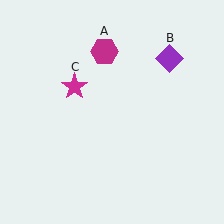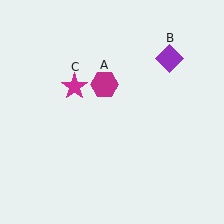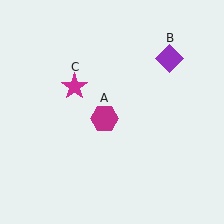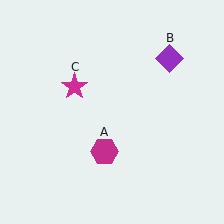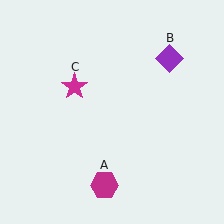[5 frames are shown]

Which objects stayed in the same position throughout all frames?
Purple diamond (object B) and magenta star (object C) remained stationary.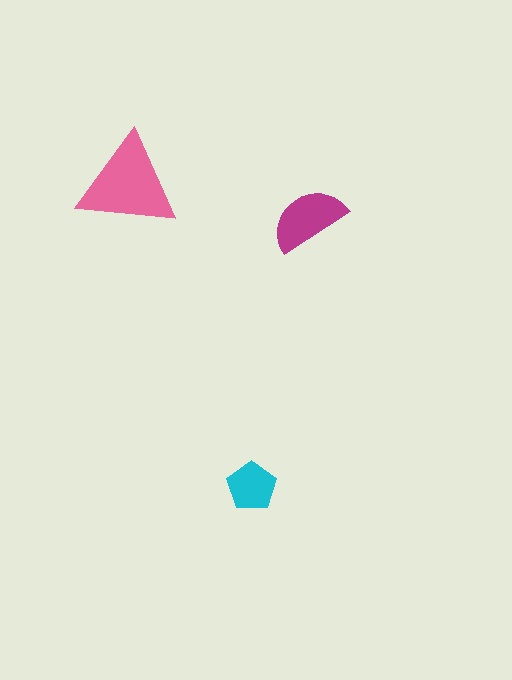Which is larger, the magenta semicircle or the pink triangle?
The pink triangle.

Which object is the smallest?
The cyan pentagon.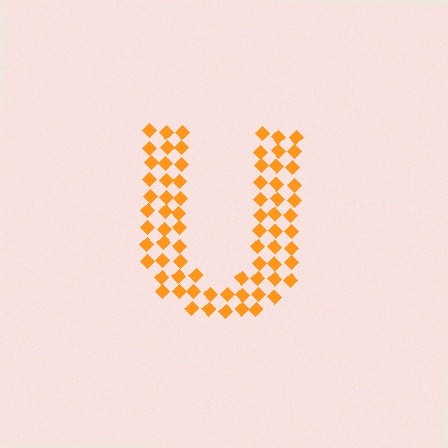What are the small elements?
The small elements are diamonds.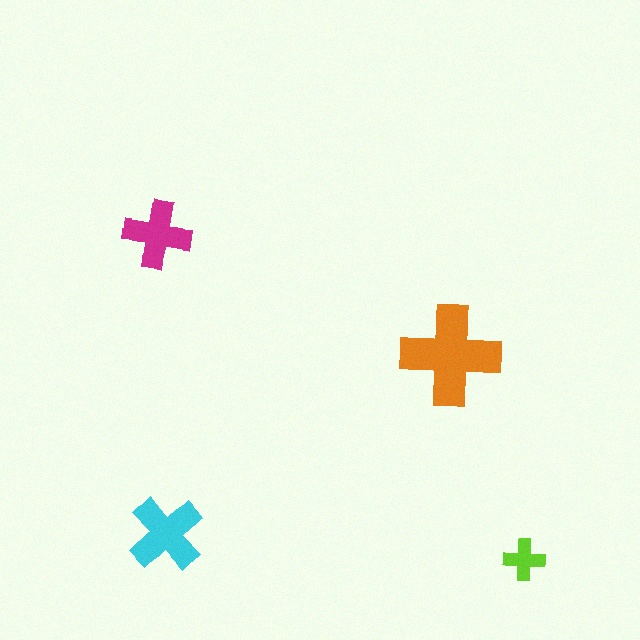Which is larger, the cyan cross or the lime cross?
The cyan one.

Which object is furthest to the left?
The magenta cross is leftmost.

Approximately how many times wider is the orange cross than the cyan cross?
About 1.5 times wider.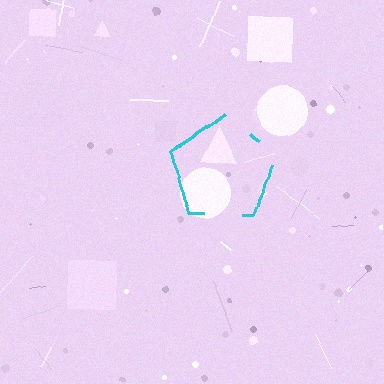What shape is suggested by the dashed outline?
The dashed outline suggests a pentagon.